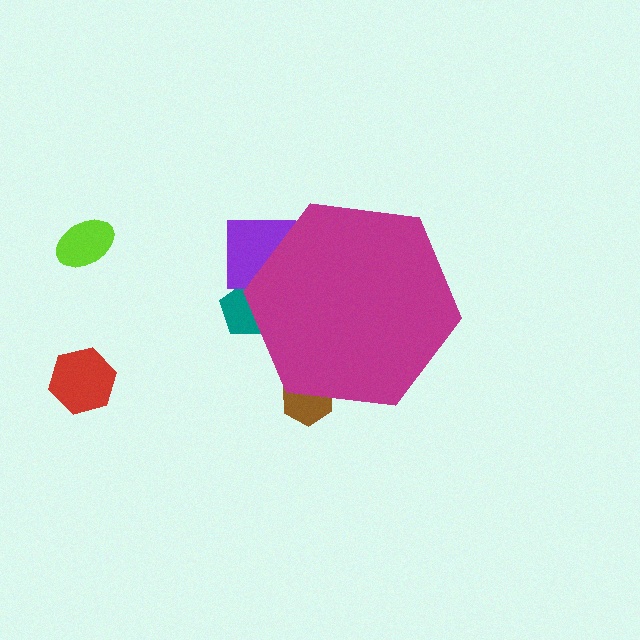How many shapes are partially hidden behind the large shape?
3 shapes are partially hidden.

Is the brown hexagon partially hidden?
Yes, the brown hexagon is partially hidden behind the magenta hexagon.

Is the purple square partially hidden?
Yes, the purple square is partially hidden behind the magenta hexagon.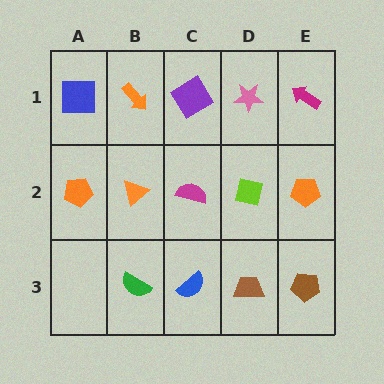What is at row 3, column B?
A green semicircle.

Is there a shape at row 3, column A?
No, that cell is empty.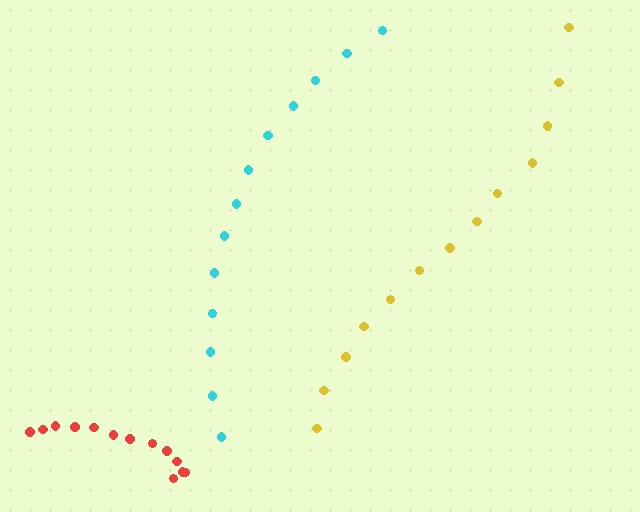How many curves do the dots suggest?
There are 3 distinct paths.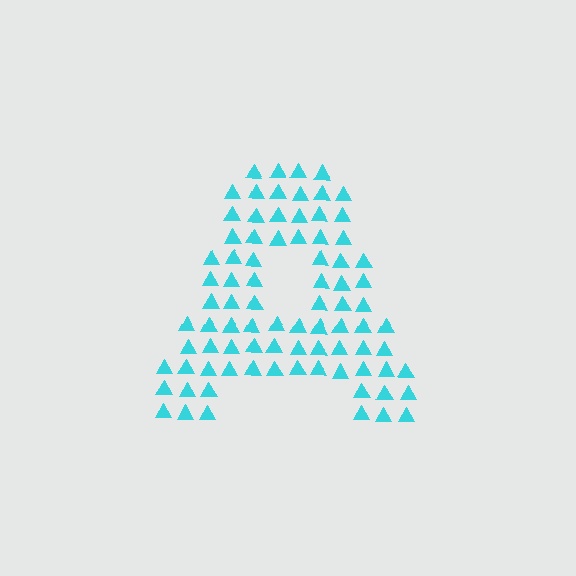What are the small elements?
The small elements are triangles.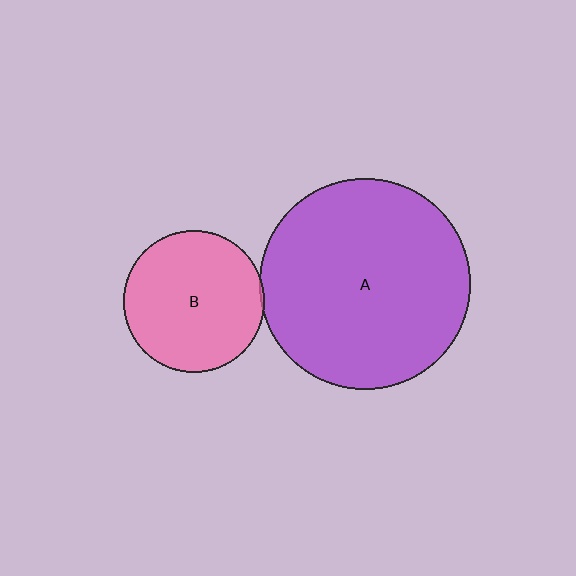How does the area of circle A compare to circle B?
Approximately 2.2 times.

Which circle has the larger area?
Circle A (purple).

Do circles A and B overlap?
Yes.